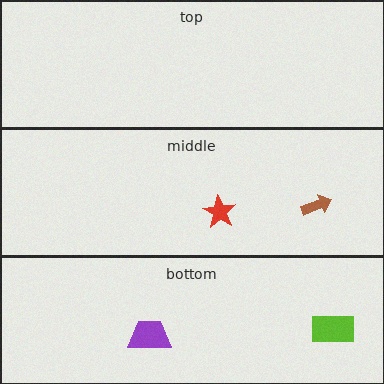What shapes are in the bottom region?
The purple trapezoid, the lime rectangle.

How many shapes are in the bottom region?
2.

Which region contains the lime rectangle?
The bottom region.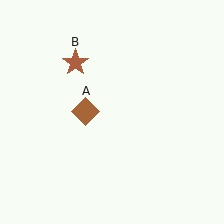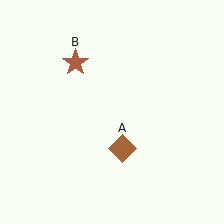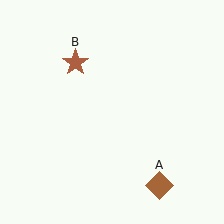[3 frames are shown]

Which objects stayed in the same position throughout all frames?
Brown star (object B) remained stationary.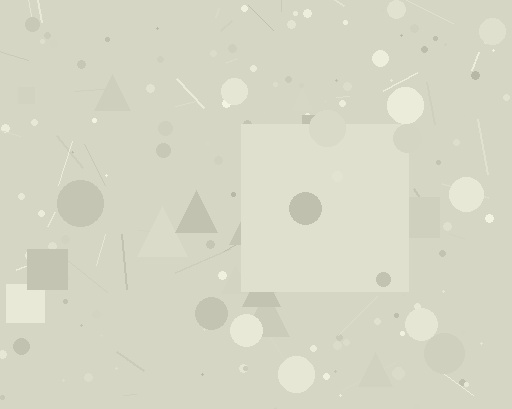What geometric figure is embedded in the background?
A square is embedded in the background.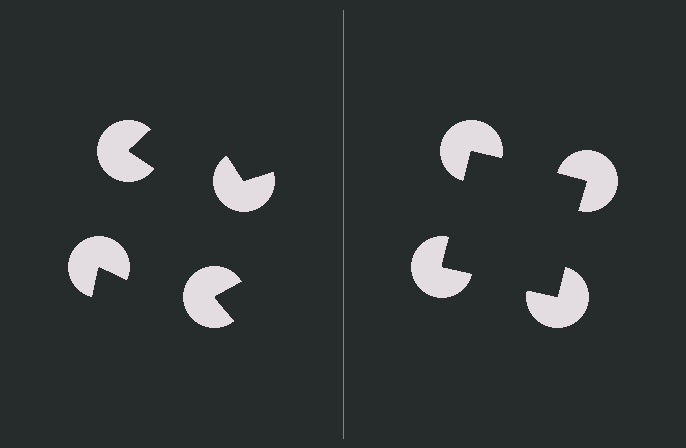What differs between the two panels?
The pac-man discs are positioned identically on both sides; only the wedge orientations differ. On the right they align to a square; on the left they are misaligned.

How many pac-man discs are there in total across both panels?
8 — 4 on each side.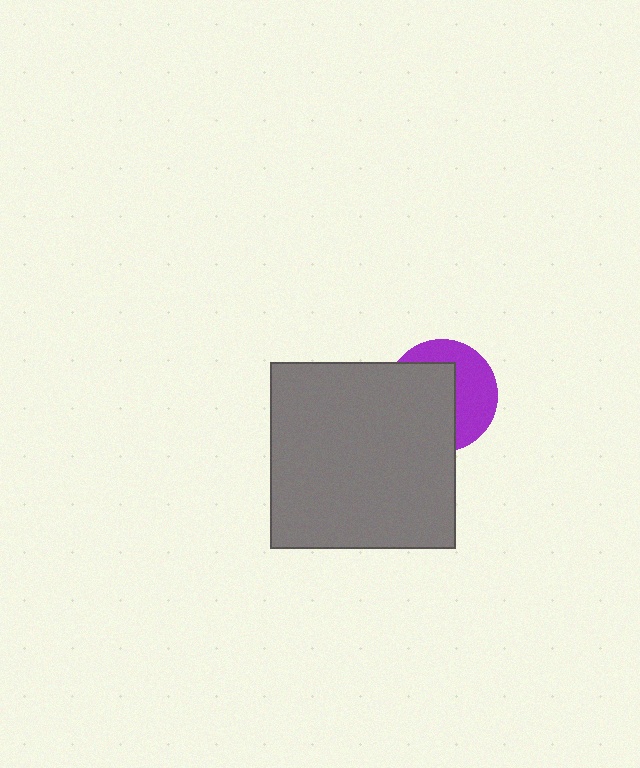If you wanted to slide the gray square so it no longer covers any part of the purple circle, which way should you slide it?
Slide it left — that is the most direct way to separate the two shapes.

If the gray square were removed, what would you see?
You would see the complete purple circle.